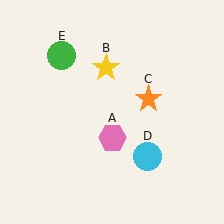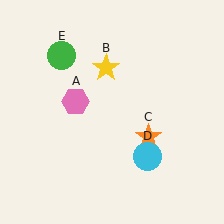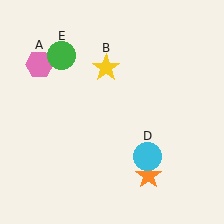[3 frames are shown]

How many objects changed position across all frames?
2 objects changed position: pink hexagon (object A), orange star (object C).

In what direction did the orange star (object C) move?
The orange star (object C) moved down.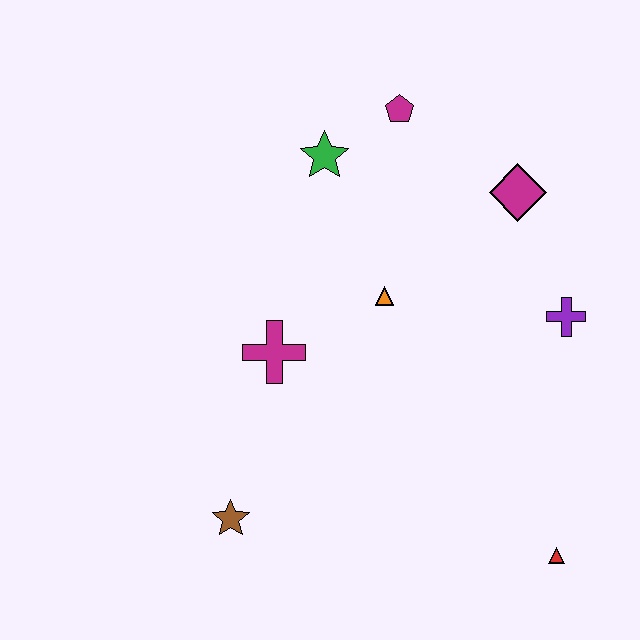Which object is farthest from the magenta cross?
The red triangle is farthest from the magenta cross.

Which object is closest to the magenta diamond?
The purple cross is closest to the magenta diamond.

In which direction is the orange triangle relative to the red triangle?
The orange triangle is above the red triangle.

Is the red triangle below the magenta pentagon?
Yes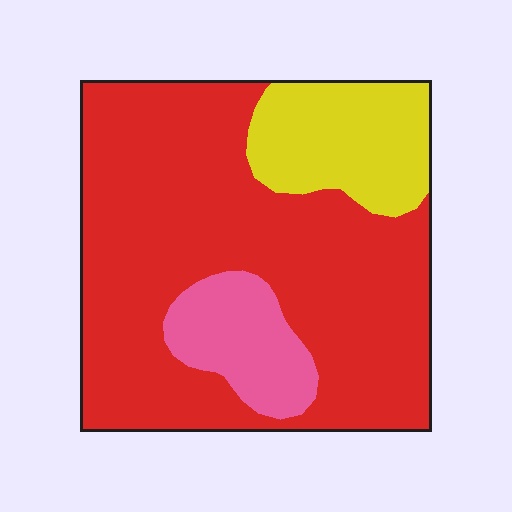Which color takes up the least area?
Pink, at roughly 10%.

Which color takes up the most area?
Red, at roughly 70%.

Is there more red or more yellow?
Red.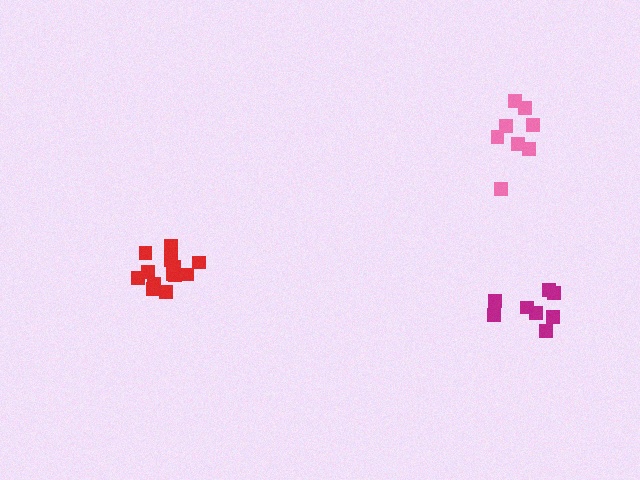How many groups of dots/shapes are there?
There are 3 groups.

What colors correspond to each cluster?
The clusters are colored: magenta, red, pink.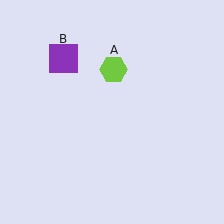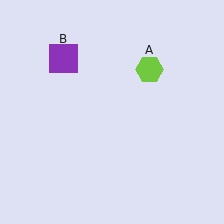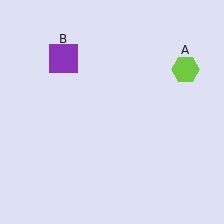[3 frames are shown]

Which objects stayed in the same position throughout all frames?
Purple square (object B) remained stationary.